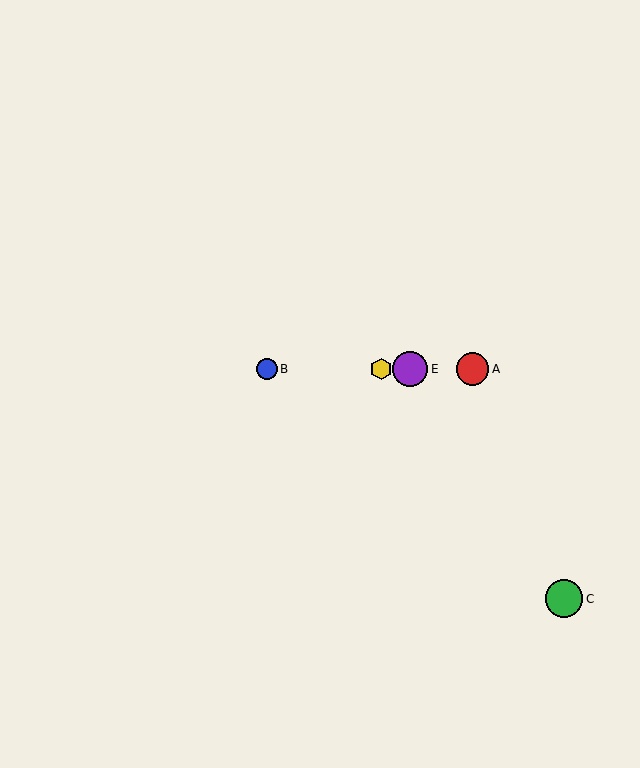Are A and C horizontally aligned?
No, A is at y≈369 and C is at y≈599.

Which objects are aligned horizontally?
Objects A, B, D, E are aligned horizontally.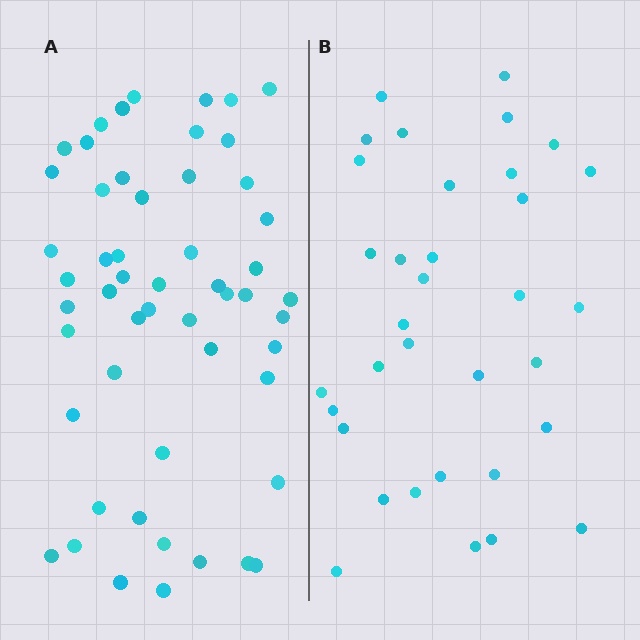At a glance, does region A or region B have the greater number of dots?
Region A (the left region) has more dots.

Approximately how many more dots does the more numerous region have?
Region A has approximately 20 more dots than region B.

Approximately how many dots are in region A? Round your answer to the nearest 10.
About 50 dots. (The exact count is 53, which rounds to 50.)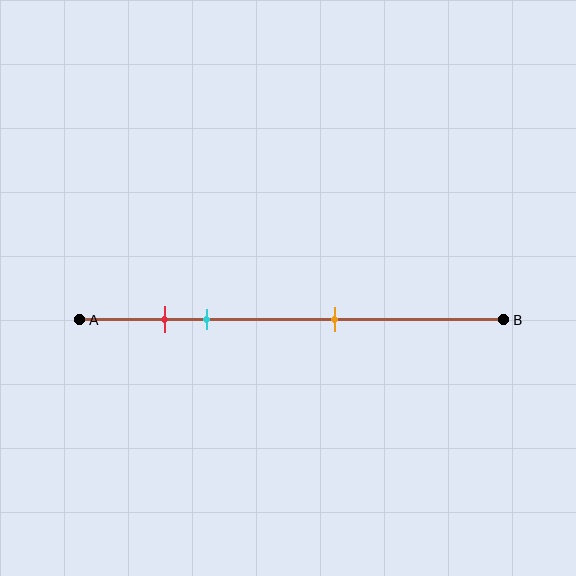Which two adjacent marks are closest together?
The red and cyan marks are the closest adjacent pair.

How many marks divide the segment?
There are 3 marks dividing the segment.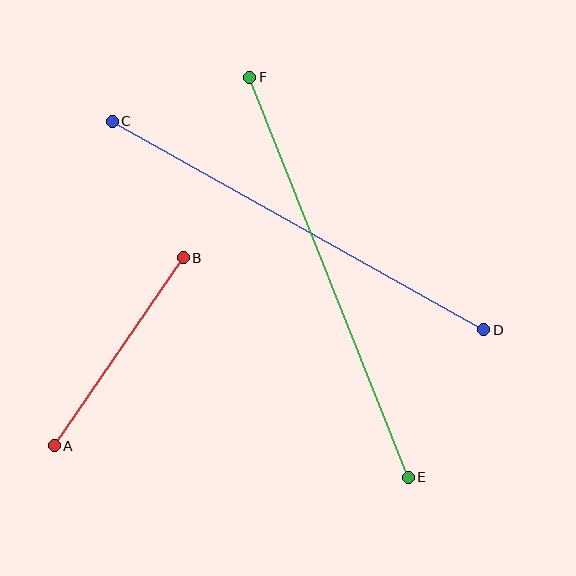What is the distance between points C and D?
The distance is approximately 426 pixels.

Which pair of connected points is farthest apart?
Points E and F are farthest apart.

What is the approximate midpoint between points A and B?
The midpoint is at approximately (119, 352) pixels.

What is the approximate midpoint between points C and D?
The midpoint is at approximately (298, 226) pixels.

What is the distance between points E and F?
The distance is approximately 431 pixels.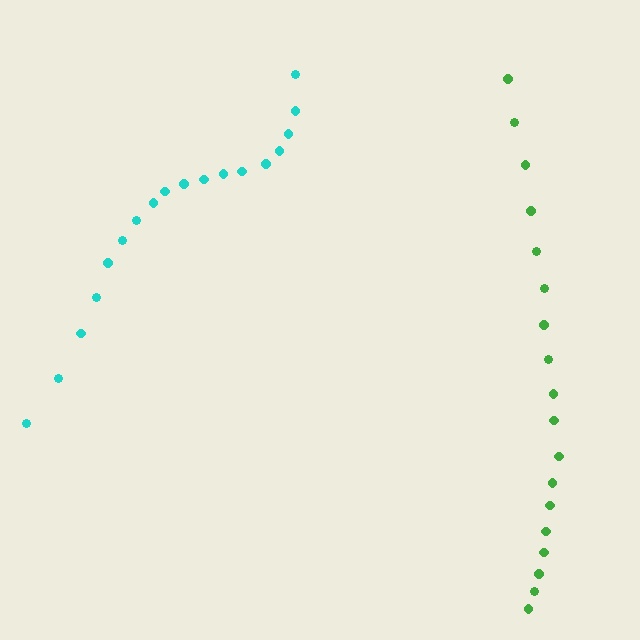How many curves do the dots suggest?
There are 2 distinct paths.